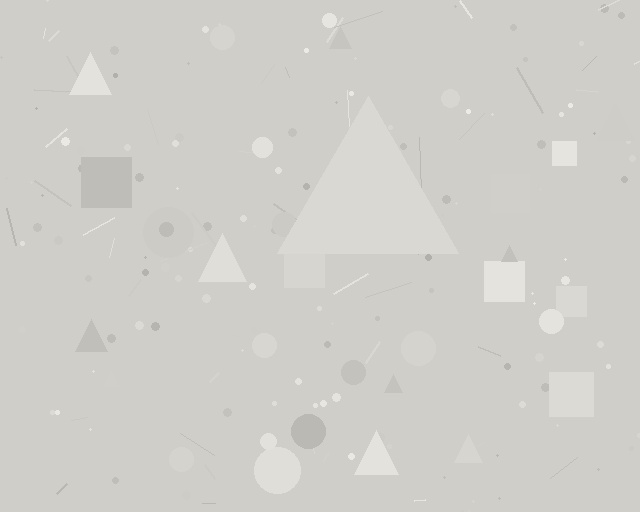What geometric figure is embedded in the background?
A triangle is embedded in the background.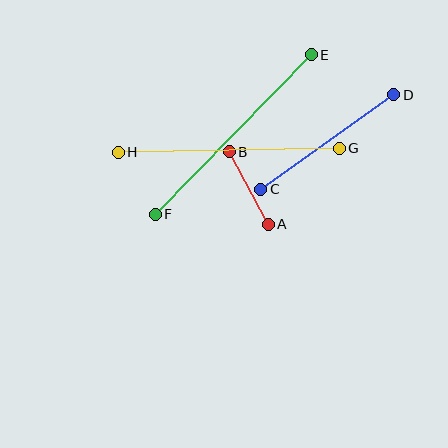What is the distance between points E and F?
The distance is approximately 223 pixels.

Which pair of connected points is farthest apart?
Points E and F are farthest apart.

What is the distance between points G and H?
The distance is approximately 221 pixels.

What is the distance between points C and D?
The distance is approximately 163 pixels.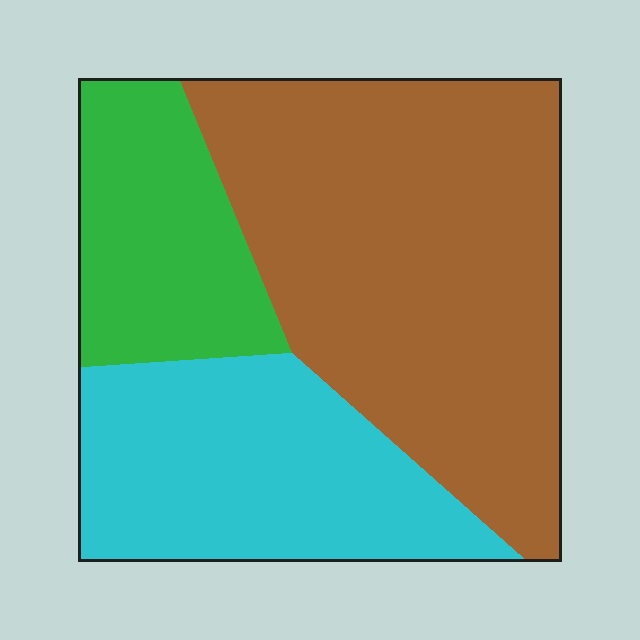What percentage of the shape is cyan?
Cyan covers 29% of the shape.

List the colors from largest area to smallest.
From largest to smallest: brown, cyan, green.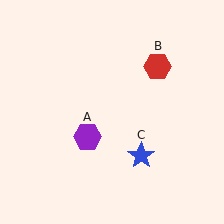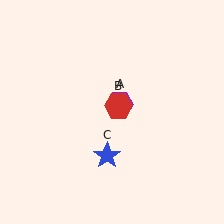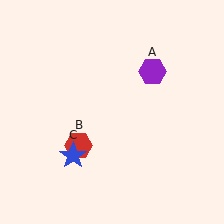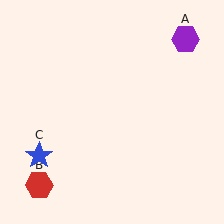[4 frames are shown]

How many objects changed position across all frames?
3 objects changed position: purple hexagon (object A), red hexagon (object B), blue star (object C).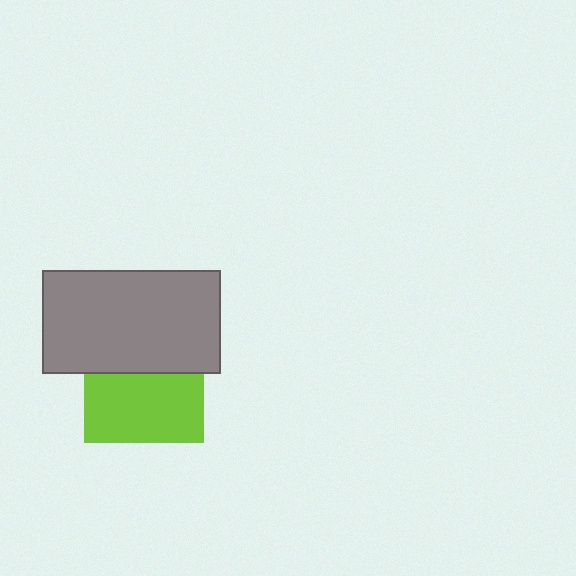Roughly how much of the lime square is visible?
About half of it is visible (roughly 58%).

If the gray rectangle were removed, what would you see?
You would see the complete lime square.